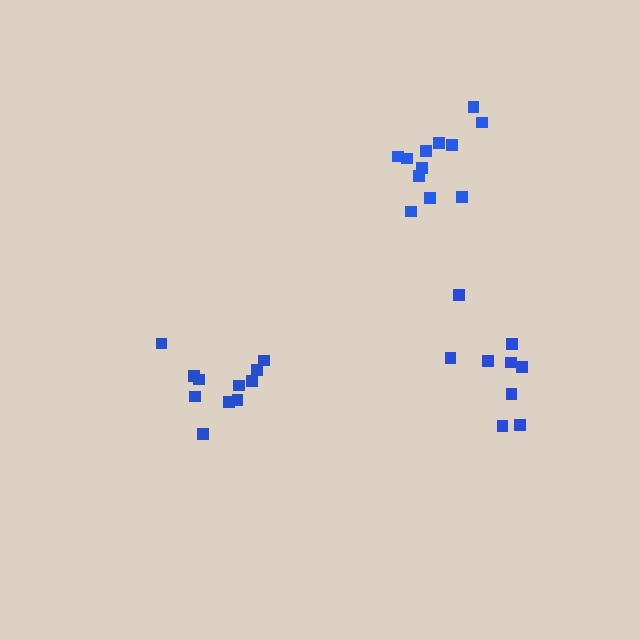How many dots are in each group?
Group 1: 11 dots, Group 2: 12 dots, Group 3: 9 dots (32 total).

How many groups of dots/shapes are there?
There are 3 groups.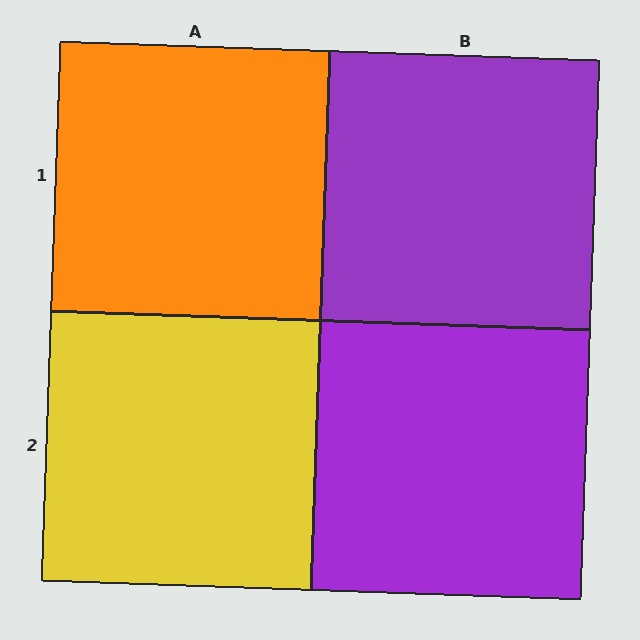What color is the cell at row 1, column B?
Purple.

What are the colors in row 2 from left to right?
Yellow, purple.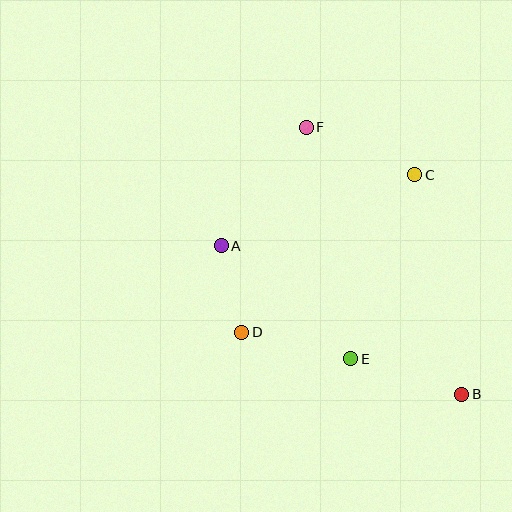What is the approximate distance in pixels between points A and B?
The distance between A and B is approximately 283 pixels.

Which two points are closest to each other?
Points A and D are closest to each other.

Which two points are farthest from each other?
Points B and F are farthest from each other.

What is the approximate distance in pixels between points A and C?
The distance between A and C is approximately 206 pixels.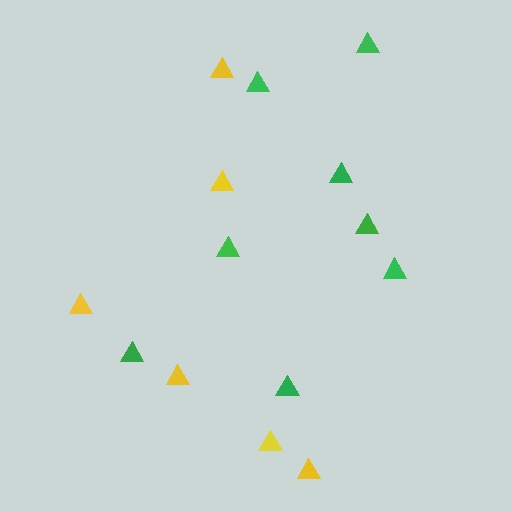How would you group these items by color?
There are 2 groups: one group of yellow triangles (6) and one group of green triangles (8).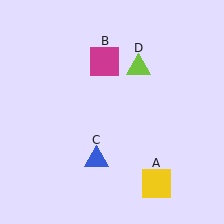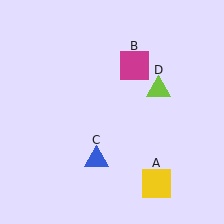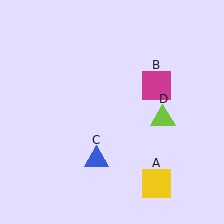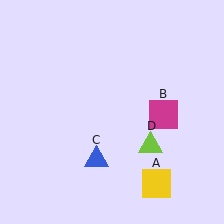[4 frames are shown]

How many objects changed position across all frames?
2 objects changed position: magenta square (object B), lime triangle (object D).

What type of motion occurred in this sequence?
The magenta square (object B), lime triangle (object D) rotated clockwise around the center of the scene.